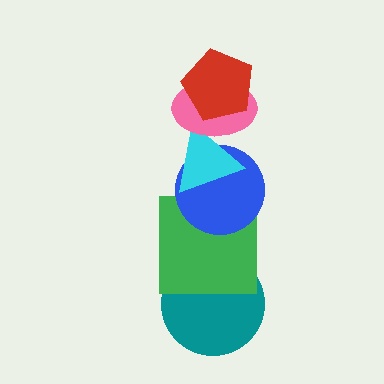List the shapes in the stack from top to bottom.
From top to bottom: the red pentagon, the pink ellipse, the cyan triangle, the blue circle, the green square, the teal circle.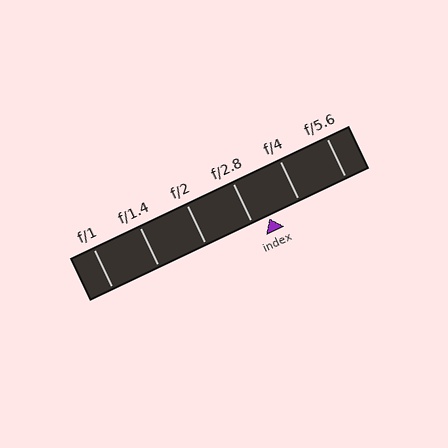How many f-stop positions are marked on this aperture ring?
There are 6 f-stop positions marked.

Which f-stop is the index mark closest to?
The index mark is closest to f/2.8.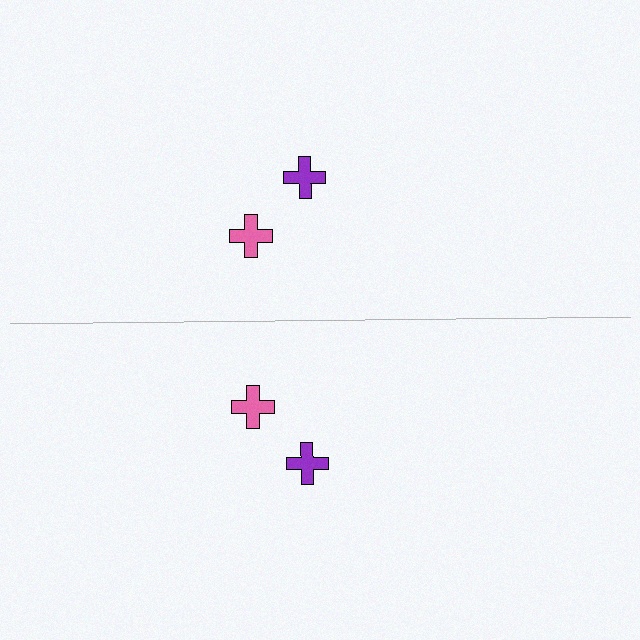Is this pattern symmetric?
Yes, this pattern has bilateral (reflection) symmetry.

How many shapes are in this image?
There are 4 shapes in this image.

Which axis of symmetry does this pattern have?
The pattern has a horizontal axis of symmetry running through the center of the image.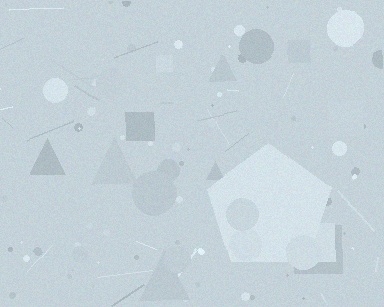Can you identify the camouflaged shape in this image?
The camouflaged shape is a pentagon.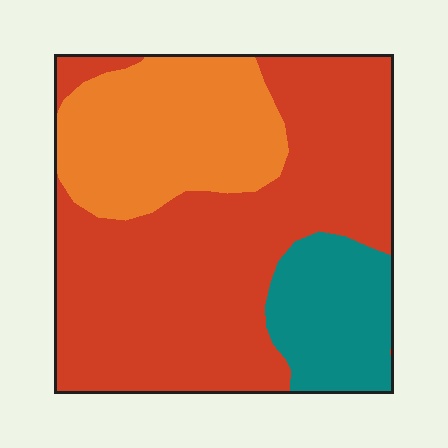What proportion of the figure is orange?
Orange takes up between a quarter and a half of the figure.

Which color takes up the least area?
Teal, at roughly 15%.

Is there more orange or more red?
Red.